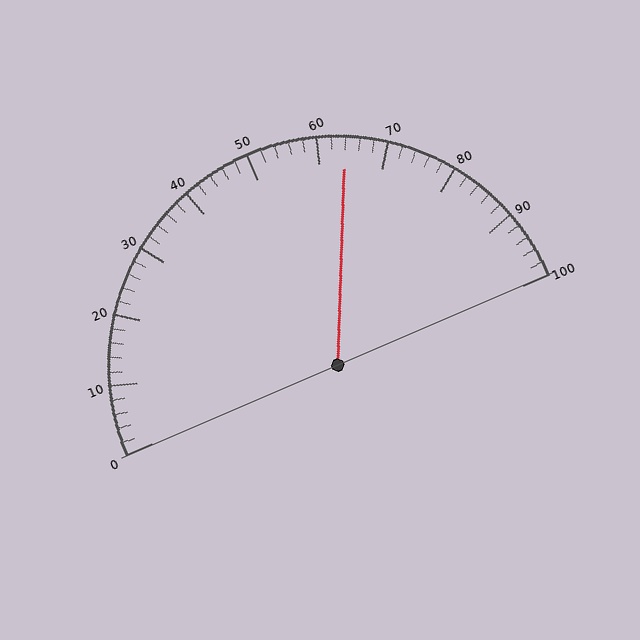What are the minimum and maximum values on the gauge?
The gauge ranges from 0 to 100.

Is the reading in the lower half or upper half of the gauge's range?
The reading is in the upper half of the range (0 to 100).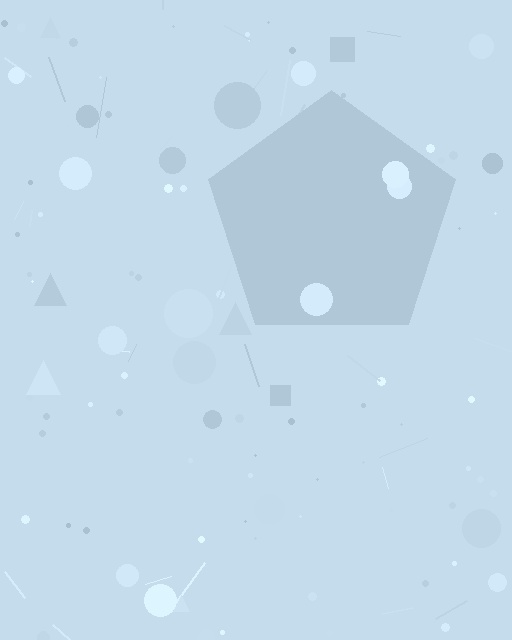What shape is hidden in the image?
A pentagon is hidden in the image.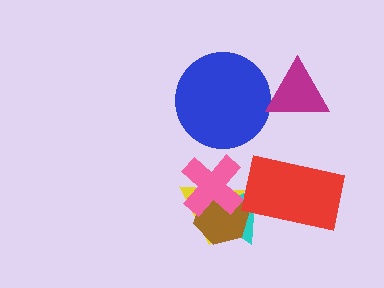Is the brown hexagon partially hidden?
Yes, it is partially covered by another shape.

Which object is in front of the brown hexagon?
The pink cross is in front of the brown hexagon.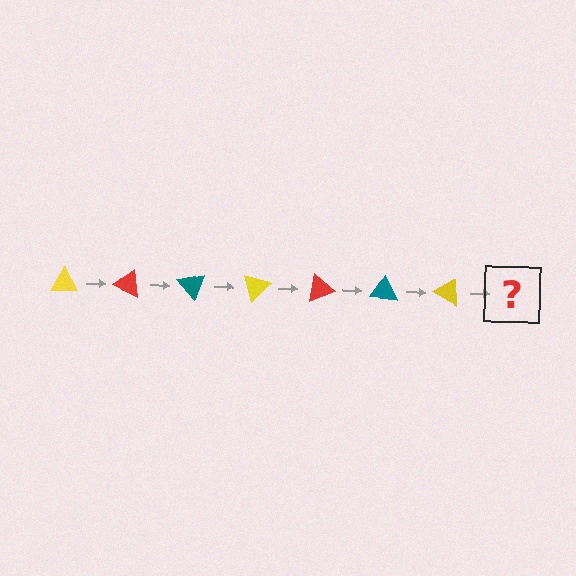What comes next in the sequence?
The next element should be a red triangle, rotated 175 degrees from the start.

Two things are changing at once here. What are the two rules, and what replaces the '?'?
The two rules are that it rotates 25 degrees each step and the color cycles through yellow, red, and teal. The '?' should be a red triangle, rotated 175 degrees from the start.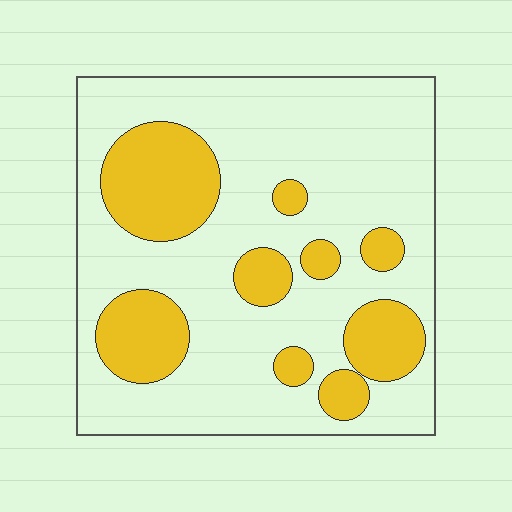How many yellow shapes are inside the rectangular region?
9.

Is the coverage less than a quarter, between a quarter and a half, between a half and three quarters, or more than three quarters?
Between a quarter and a half.